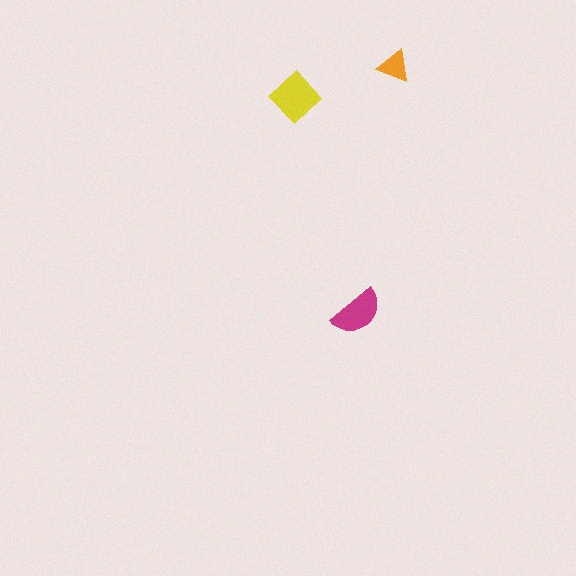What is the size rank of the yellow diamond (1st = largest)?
1st.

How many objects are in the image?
There are 3 objects in the image.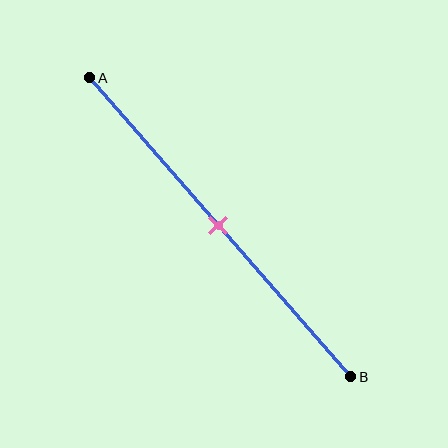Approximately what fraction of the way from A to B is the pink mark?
The pink mark is approximately 50% of the way from A to B.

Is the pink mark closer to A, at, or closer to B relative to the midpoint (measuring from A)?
The pink mark is approximately at the midpoint of segment AB.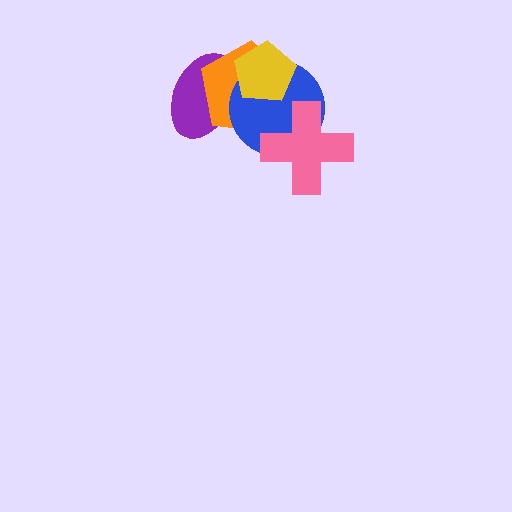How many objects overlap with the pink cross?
2 objects overlap with the pink cross.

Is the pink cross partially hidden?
No, no other shape covers it.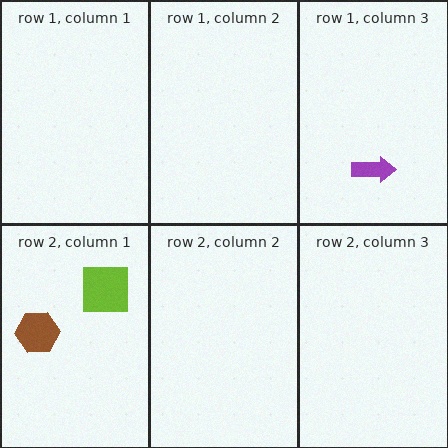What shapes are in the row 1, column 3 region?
The purple arrow.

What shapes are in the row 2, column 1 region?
The brown hexagon, the lime square.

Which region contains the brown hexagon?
The row 2, column 1 region.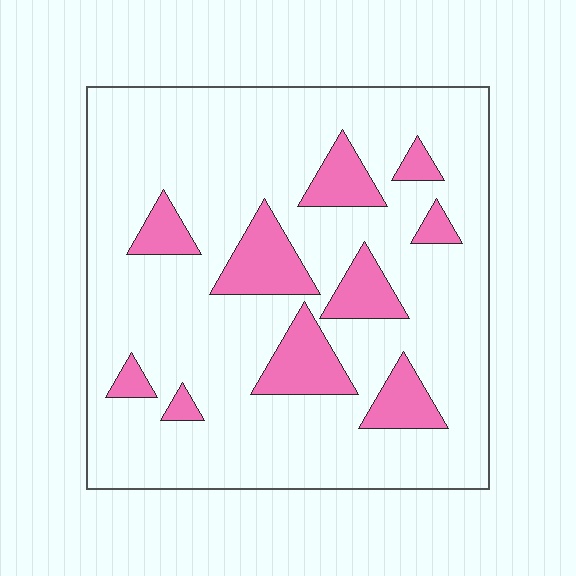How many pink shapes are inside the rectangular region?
10.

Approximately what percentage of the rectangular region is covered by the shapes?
Approximately 20%.